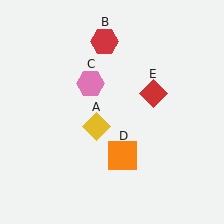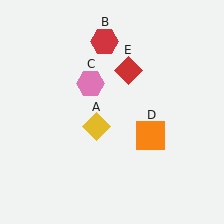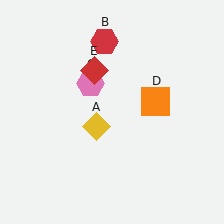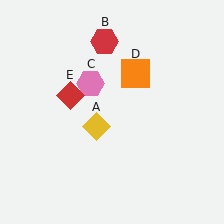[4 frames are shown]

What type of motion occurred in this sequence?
The orange square (object D), red diamond (object E) rotated counterclockwise around the center of the scene.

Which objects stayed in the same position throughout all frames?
Yellow diamond (object A) and red hexagon (object B) and pink hexagon (object C) remained stationary.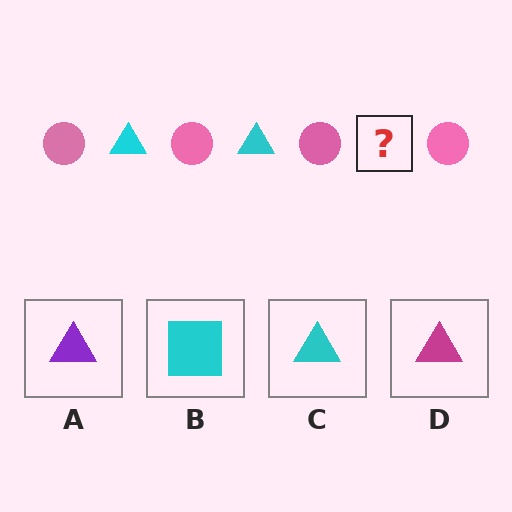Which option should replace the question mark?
Option C.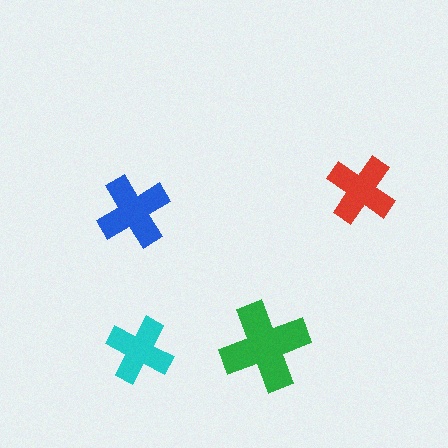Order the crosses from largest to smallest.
the green one, the blue one, the red one, the cyan one.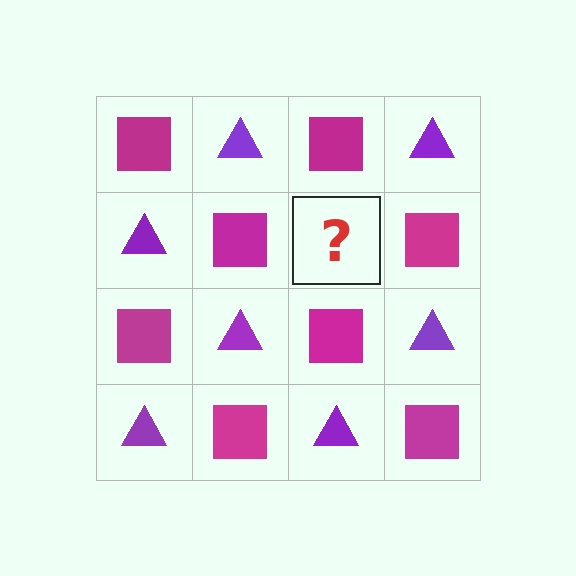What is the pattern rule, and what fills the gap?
The rule is that it alternates magenta square and purple triangle in a checkerboard pattern. The gap should be filled with a purple triangle.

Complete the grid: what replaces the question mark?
The question mark should be replaced with a purple triangle.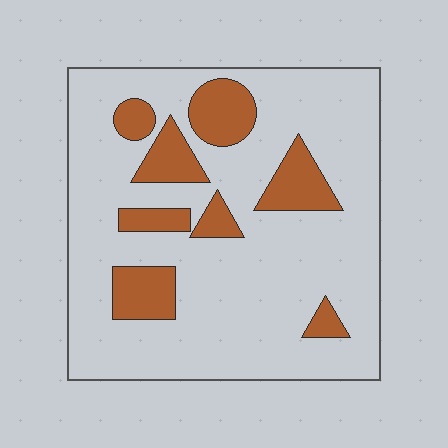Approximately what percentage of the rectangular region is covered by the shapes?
Approximately 20%.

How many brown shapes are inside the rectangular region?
8.